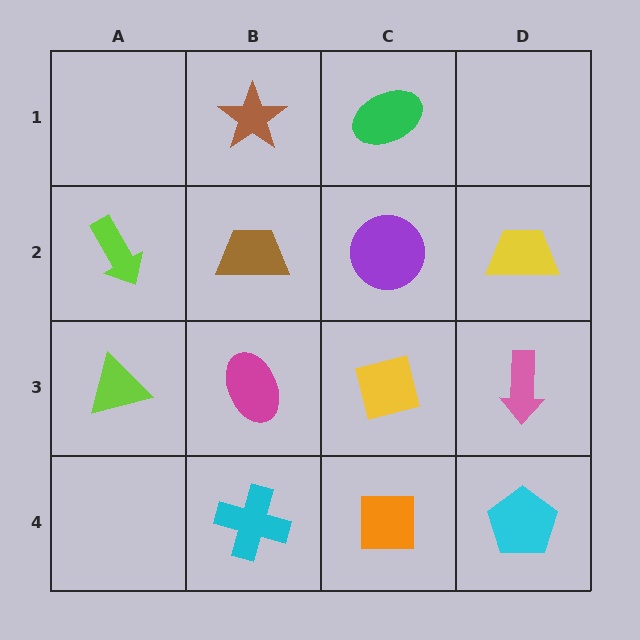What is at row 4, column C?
An orange square.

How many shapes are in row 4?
3 shapes.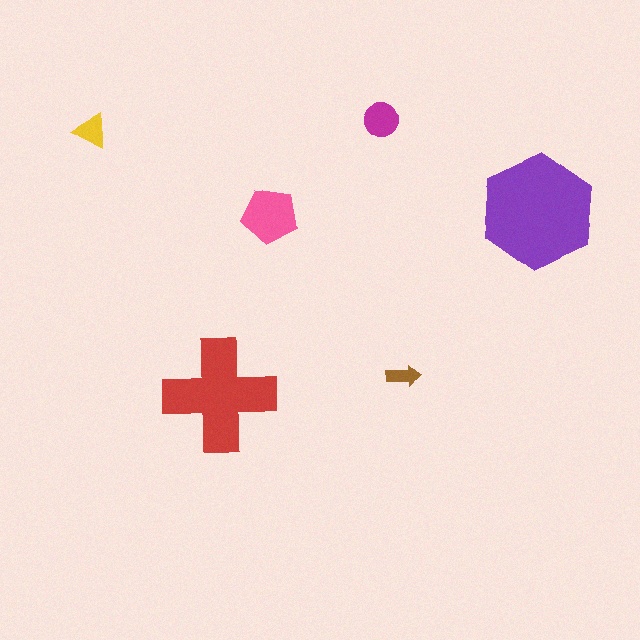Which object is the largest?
The purple hexagon.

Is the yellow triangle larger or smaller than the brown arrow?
Larger.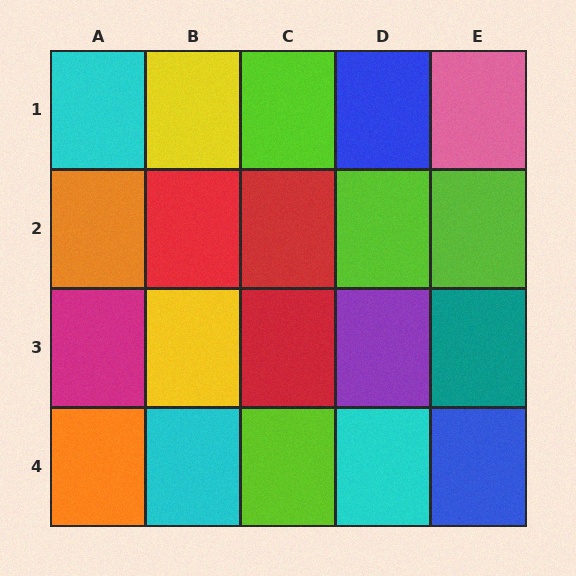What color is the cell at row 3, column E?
Teal.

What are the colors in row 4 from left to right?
Orange, cyan, lime, cyan, blue.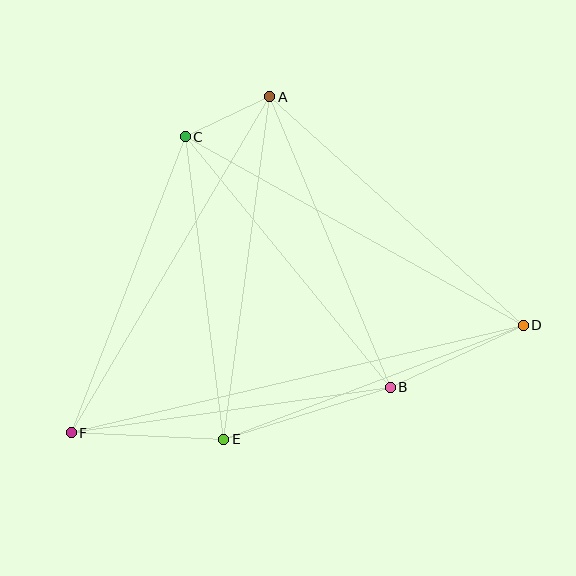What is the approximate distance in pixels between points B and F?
The distance between B and F is approximately 322 pixels.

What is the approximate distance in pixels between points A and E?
The distance between A and E is approximately 345 pixels.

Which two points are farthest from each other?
Points D and F are farthest from each other.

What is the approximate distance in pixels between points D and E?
The distance between D and E is approximately 320 pixels.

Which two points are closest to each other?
Points A and C are closest to each other.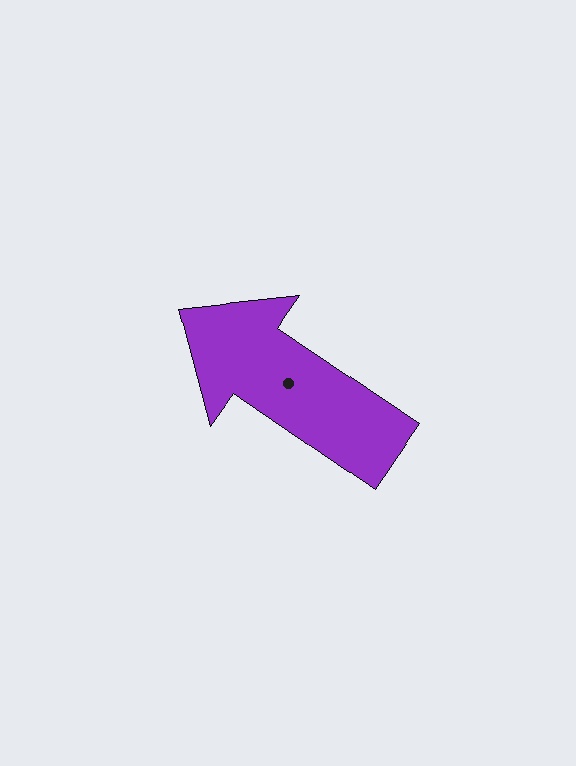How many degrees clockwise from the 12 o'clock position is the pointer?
Approximately 304 degrees.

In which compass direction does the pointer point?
Northwest.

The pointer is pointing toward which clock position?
Roughly 10 o'clock.